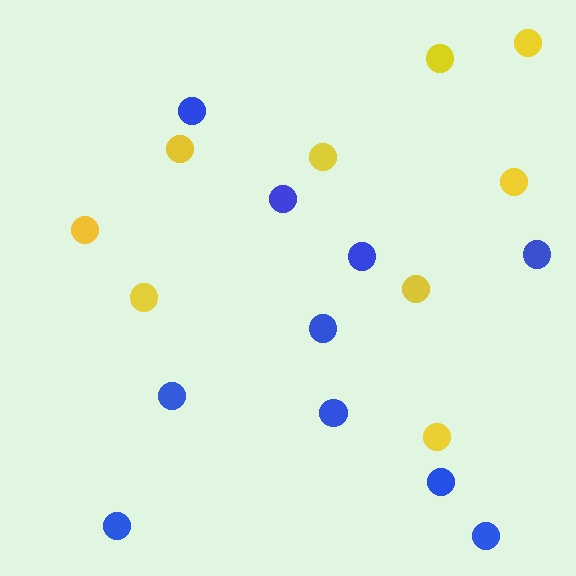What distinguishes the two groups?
There are 2 groups: one group of yellow circles (9) and one group of blue circles (10).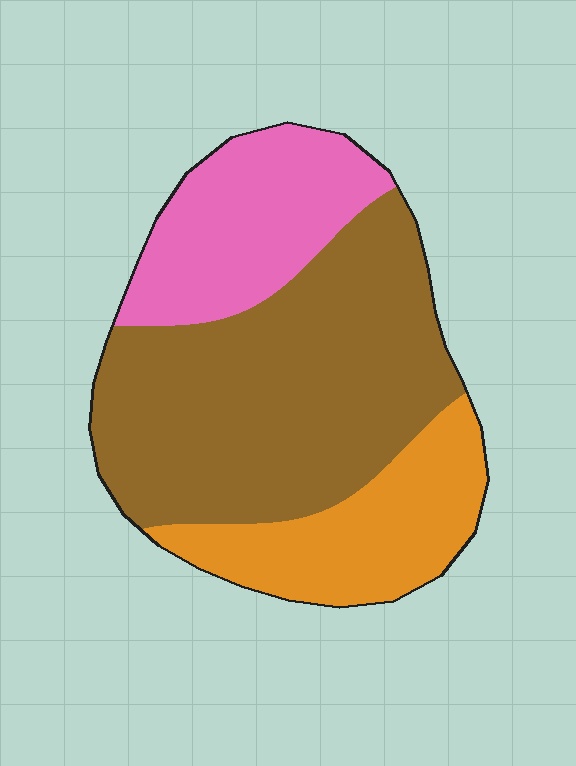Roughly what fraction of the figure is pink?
Pink takes up between a sixth and a third of the figure.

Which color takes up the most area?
Brown, at roughly 55%.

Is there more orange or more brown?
Brown.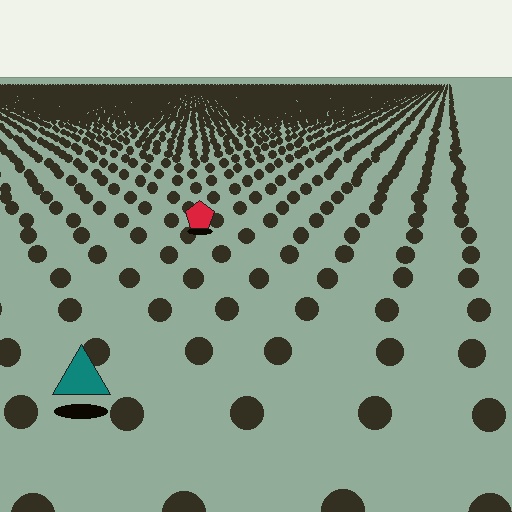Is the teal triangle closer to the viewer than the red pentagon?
Yes. The teal triangle is closer — you can tell from the texture gradient: the ground texture is coarser near it.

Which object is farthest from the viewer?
The red pentagon is farthest from the viewer. It appears smaller and the ground texture around it is denser.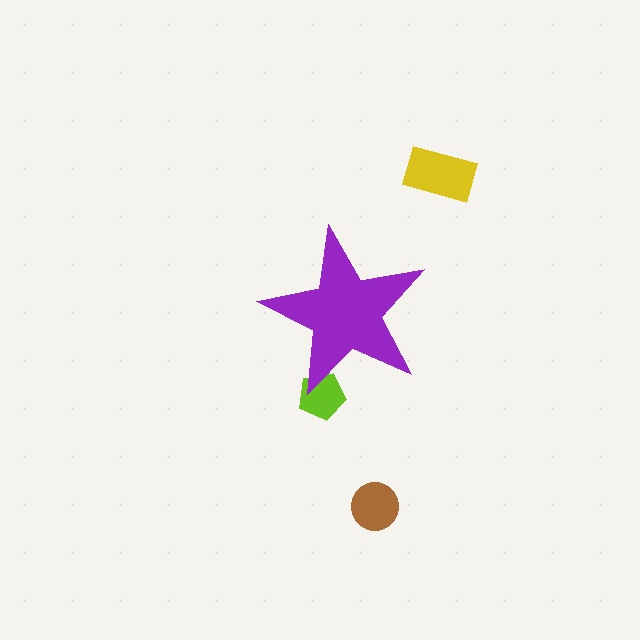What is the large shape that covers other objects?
A purple star.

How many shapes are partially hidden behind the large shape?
1 shape is partially hidden.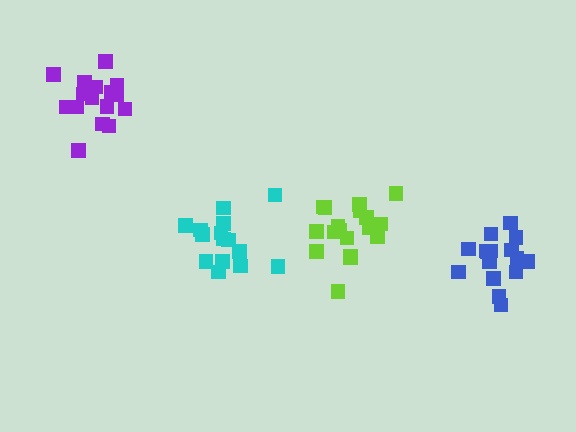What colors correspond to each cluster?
The clusters are colored: purple, lime, cyan, blue.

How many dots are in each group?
Group 1: 16 dots, Group 2: 20 dots, Group 3: 15 dots, Group 4: 16 dots (67 total).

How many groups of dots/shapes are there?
There are 4 groups.